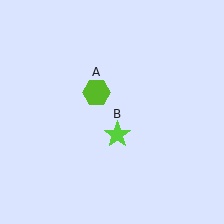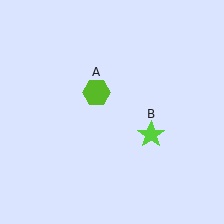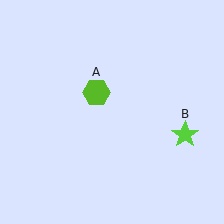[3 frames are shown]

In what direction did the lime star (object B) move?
The lime star (object B) moved right.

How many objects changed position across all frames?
1 object changed position: lime star (object B).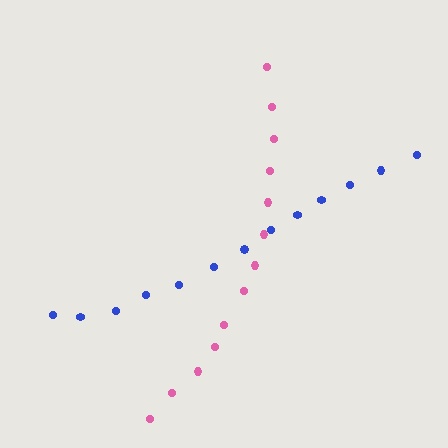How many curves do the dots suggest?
There are 2 distinct paths.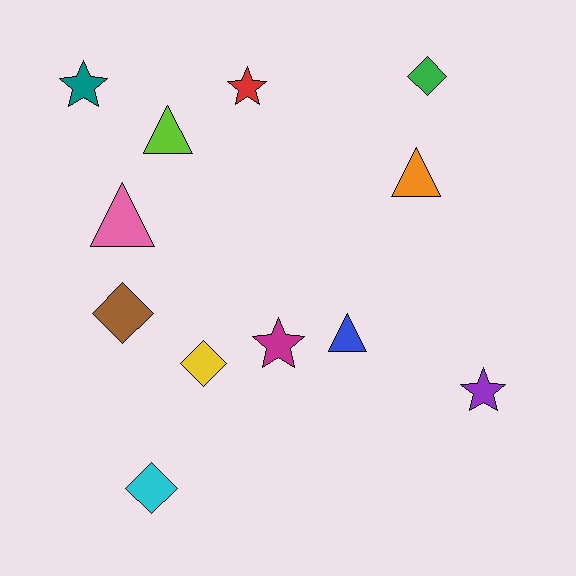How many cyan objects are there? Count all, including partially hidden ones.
There is 1 cyan object.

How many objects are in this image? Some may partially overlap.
There are 12 objects.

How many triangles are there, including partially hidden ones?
There are 4 triangles.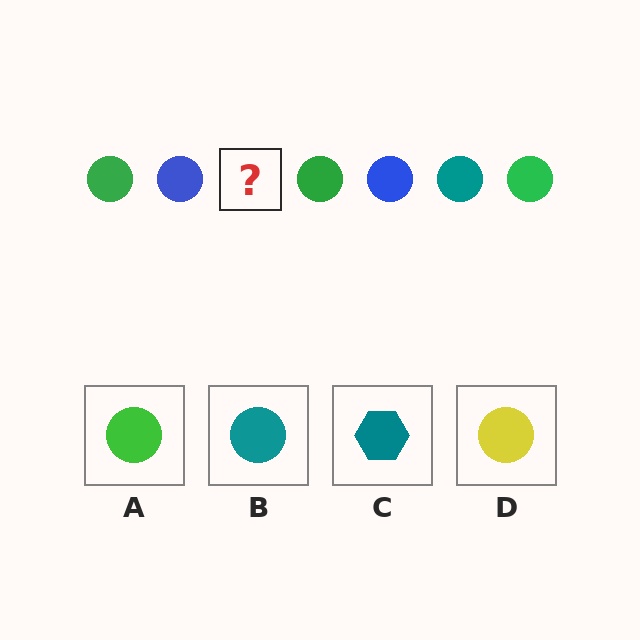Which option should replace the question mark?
Option B.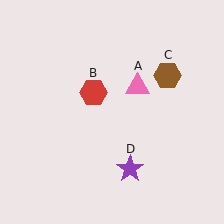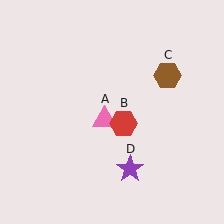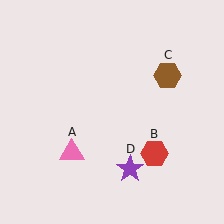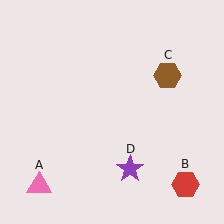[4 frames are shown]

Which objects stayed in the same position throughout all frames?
Brown hexagon (object C) and purple star (object D) remained stationary.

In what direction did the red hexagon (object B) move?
The red hexagon (object B) moved down and to the right.